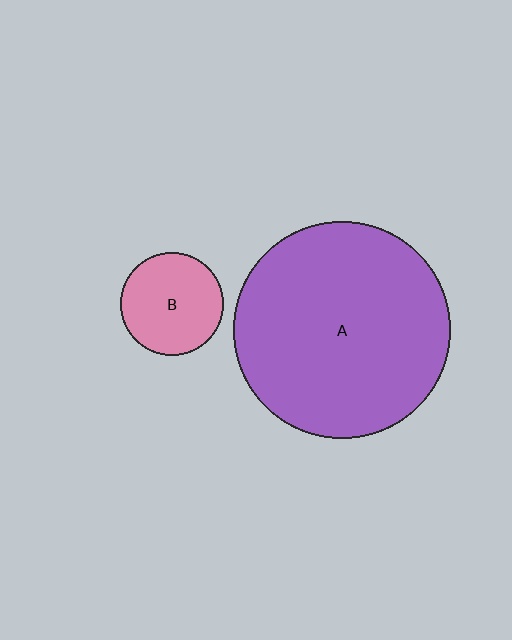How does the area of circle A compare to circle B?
Approximately 4.4 times.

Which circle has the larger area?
Circle A (purple).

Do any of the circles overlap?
No, none of the circles overlap.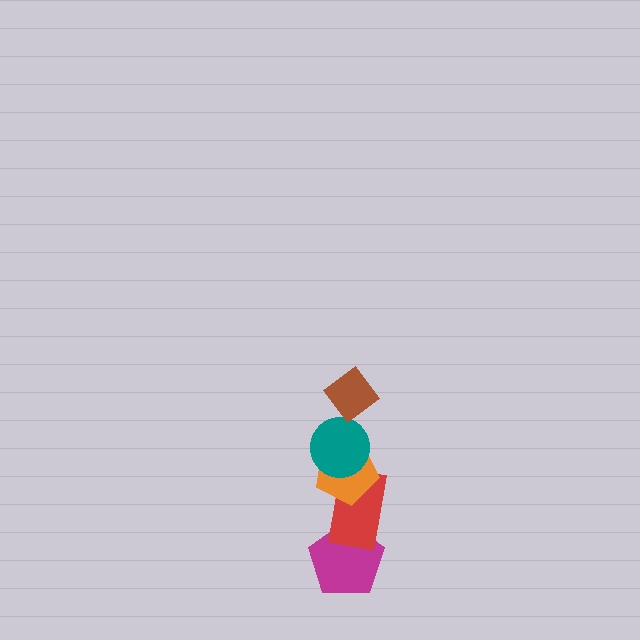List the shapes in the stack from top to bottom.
From top to bottom: the brown diamond, the teal circle, the orange pentagon, the red rectangle, the magenta pentagon.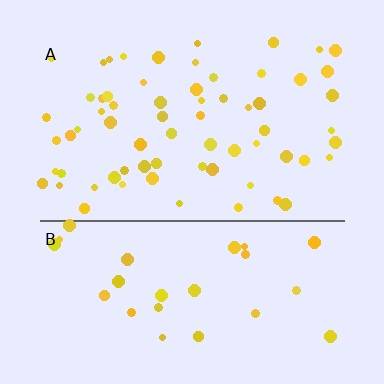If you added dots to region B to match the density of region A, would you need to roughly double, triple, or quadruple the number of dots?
Approximately double.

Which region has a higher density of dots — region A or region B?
A (the top).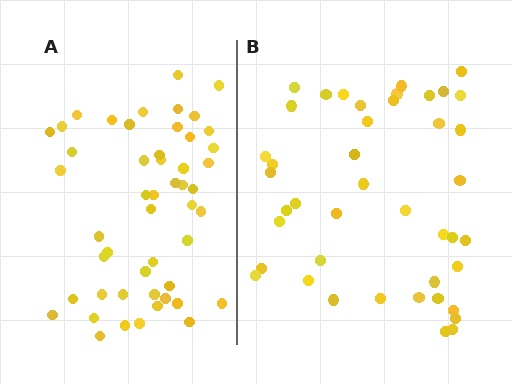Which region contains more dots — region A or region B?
Region A (the left region) has more dots.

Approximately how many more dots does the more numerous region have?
Region A has roughly 8 or so more dots than region B.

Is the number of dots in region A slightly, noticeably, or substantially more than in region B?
Region A has only slightly more — the two regions are fairly close. The ratio is roughly 1.2 to 1.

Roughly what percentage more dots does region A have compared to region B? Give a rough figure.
About 15% more.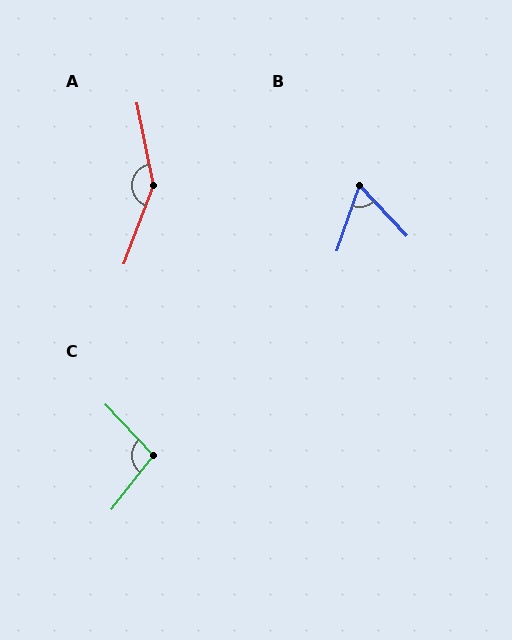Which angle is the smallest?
B, at approximately 63 degrees.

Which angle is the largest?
A, at approximately 148 degrees.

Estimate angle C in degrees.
Approximately 99 degrees.